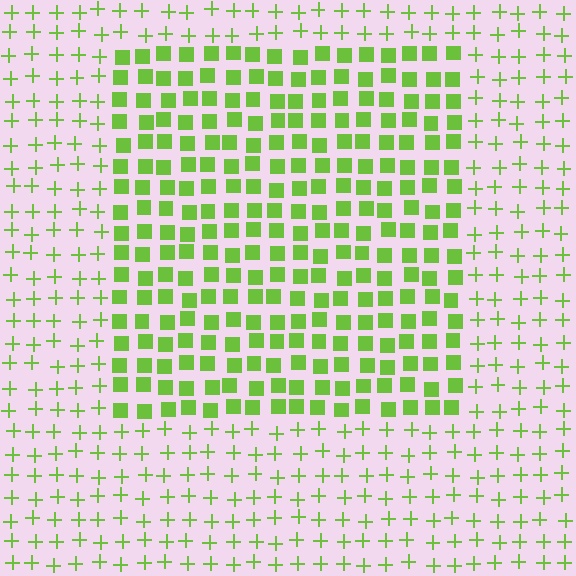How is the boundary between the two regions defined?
The boundary is defined by a change in element shape: squares inside vs. plus signs outside. All elements share the same color and spacing.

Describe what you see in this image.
The image is filled with small lime elements arranged in a uniform grid. A rectangle-shaped region contains squares, while the surrounding area contains plus signs. The boundary is defined purely by the change in element shape.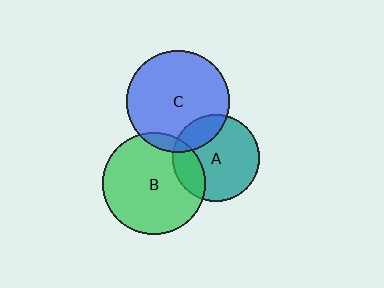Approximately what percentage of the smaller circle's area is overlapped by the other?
Approximately 10%.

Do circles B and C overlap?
Yes.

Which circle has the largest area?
Circle C (blue).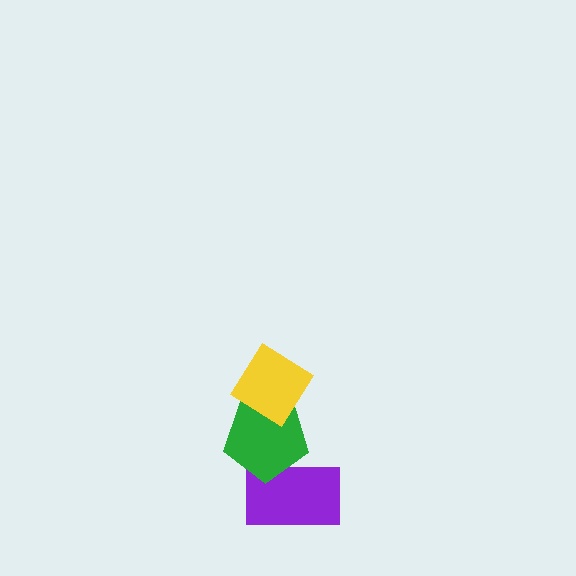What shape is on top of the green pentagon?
The yellow diamond is on top of the green pentagon.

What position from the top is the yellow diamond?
The yellow diamond is 1st from the top.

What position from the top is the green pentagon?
The green pentagon is 2nd from the top.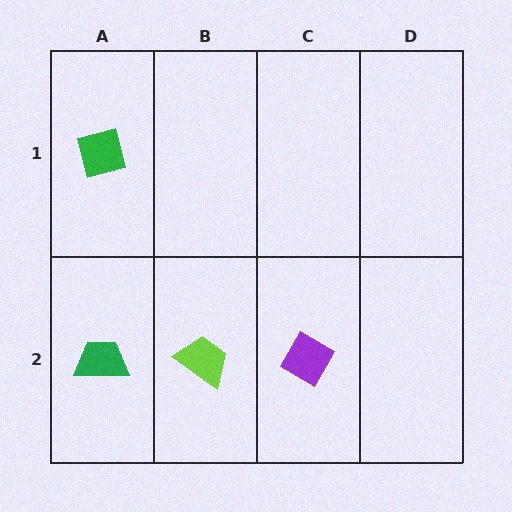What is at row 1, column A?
A green square.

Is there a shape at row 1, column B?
No, that cell is empty.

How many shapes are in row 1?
1 shape.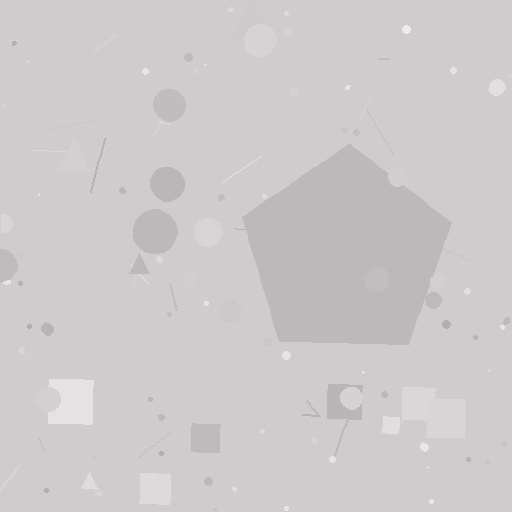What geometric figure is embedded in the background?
A pentagon is embedded in the background.